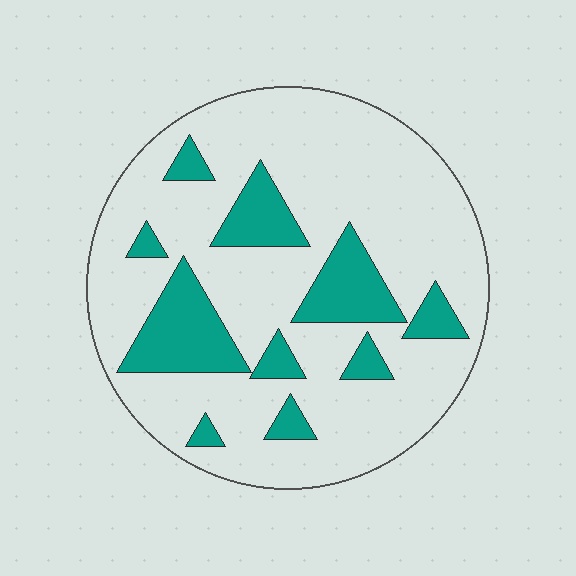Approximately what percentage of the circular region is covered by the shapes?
Approximately 20%.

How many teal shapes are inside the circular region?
10.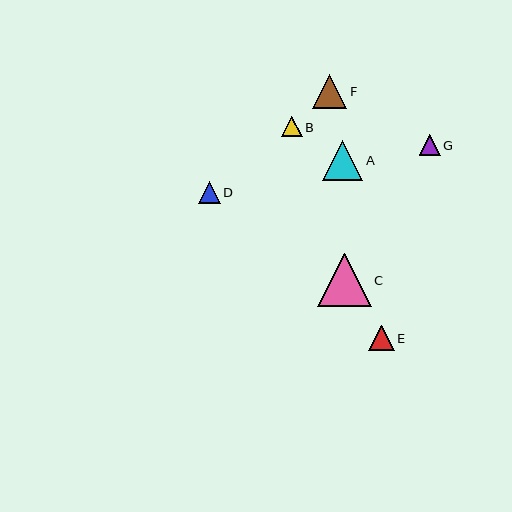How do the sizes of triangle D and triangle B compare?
Triangle D and triangle B are approximately the same size.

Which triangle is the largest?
Triangle C is the largest with a size of approximately 54 pixels.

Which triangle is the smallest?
Triangle B is the smallest with a size of approximately 20 pixels.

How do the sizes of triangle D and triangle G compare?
Triangle D and triangle G are approximately the same size.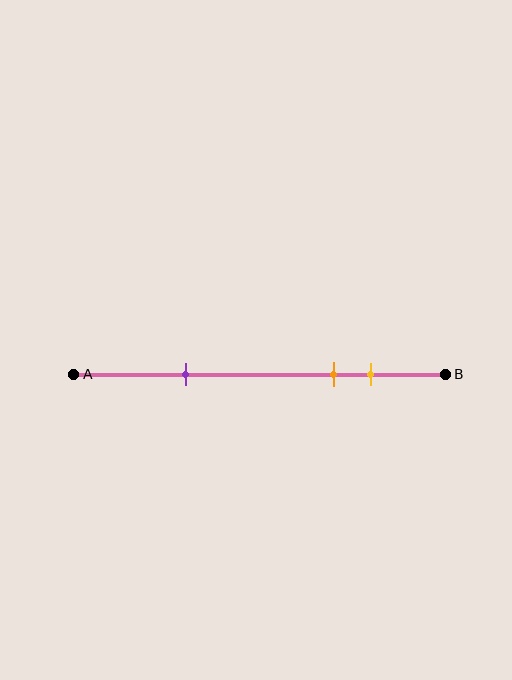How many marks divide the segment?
There are 3 marks dividing the segment.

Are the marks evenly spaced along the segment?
No, the marks are not evenly spaced.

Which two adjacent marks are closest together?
The orange and yellow marks are the closest adjacent pair.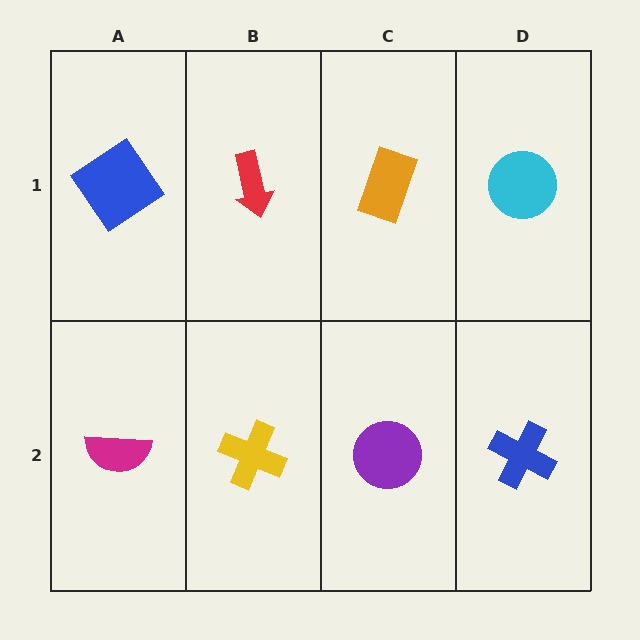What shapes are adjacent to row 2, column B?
A red arrow (row 1, column B), a magenta semicircle (row 2, column A), a purple circle (row 2, column C).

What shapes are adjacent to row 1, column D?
A blue cross (row 2, column D), an orange rectangle (row 1, column C).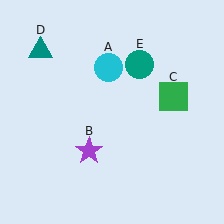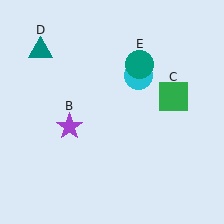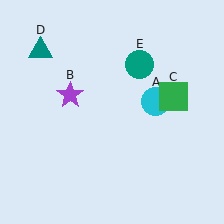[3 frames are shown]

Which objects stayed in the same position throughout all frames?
Green square (object C) and teal triangle (object D) and teal circle (object E) remained stationary.